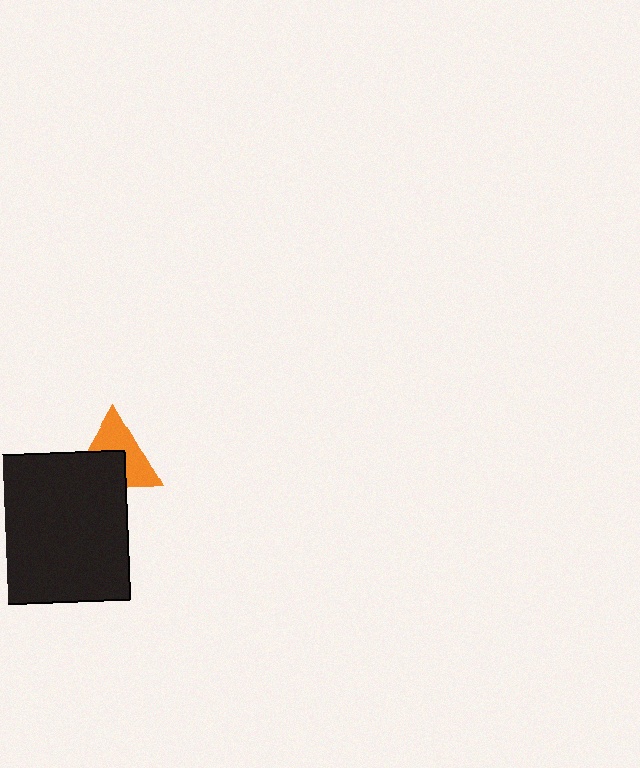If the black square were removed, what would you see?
You would see the complete orange triangle.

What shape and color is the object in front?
The object in front is a black square.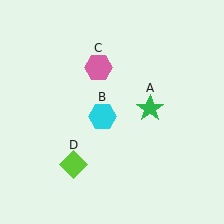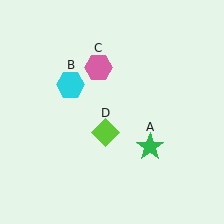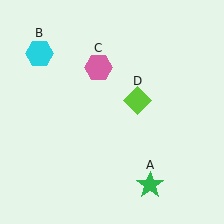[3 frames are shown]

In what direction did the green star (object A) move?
The green star (object A) moved down.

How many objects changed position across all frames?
3 objects changed position: green star (object A), cyan hexagon (object B), lime diamond (object D).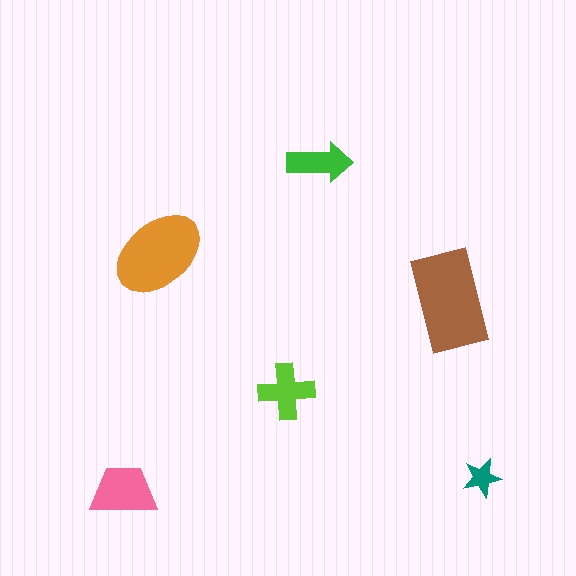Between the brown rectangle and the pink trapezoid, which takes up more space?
The brown rectangle.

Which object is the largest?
The brown rectangle.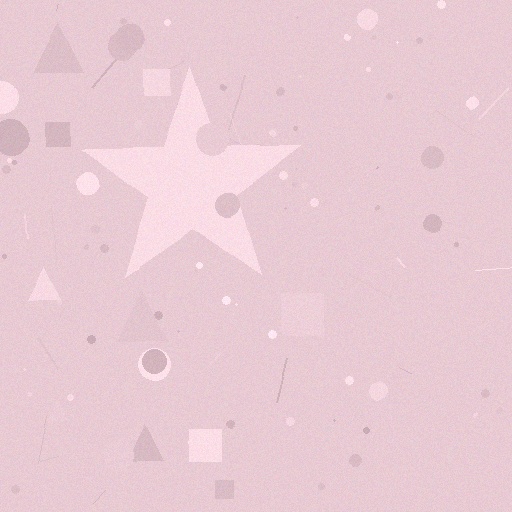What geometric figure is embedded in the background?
A star is embedded in the background.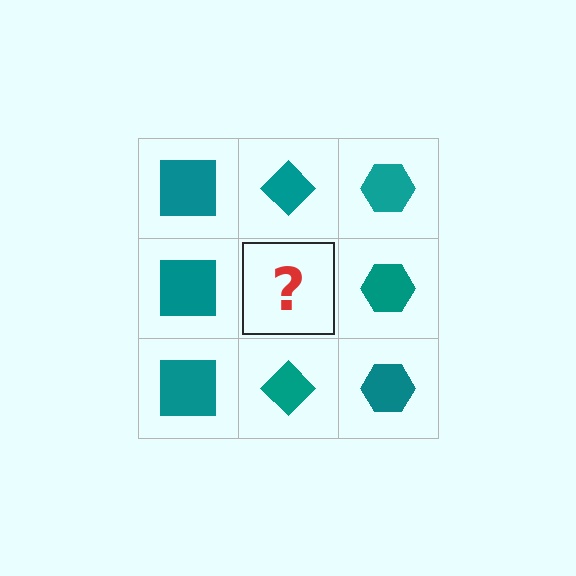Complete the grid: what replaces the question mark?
The question mark should be replaced with a teal diamond.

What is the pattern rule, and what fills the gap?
The rule is that each column has a consistent shape. The gap should be filled with a teal diamond.